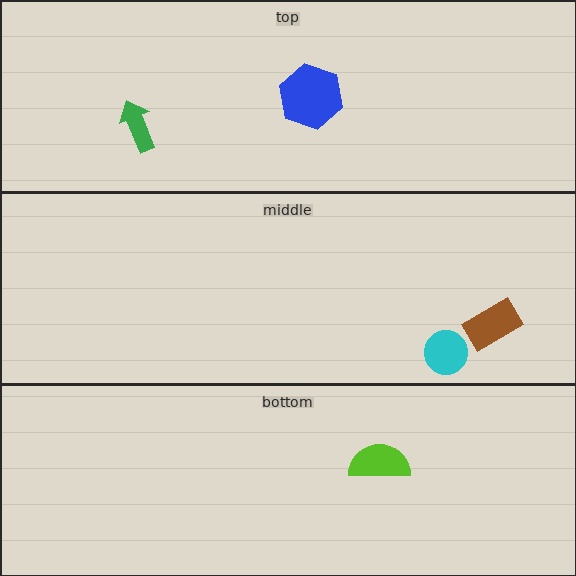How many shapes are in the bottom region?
1.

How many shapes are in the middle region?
2.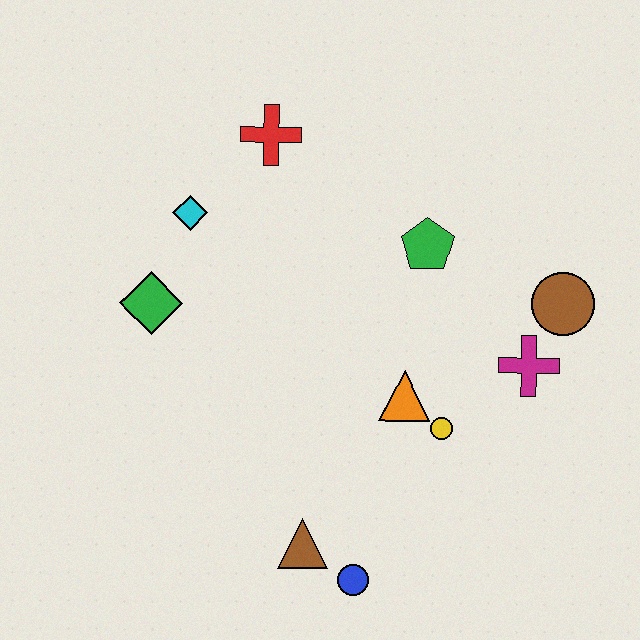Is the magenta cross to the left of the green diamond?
No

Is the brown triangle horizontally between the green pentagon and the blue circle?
No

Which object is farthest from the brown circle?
The green diamond is farthest from the brown circle.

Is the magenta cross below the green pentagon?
Yes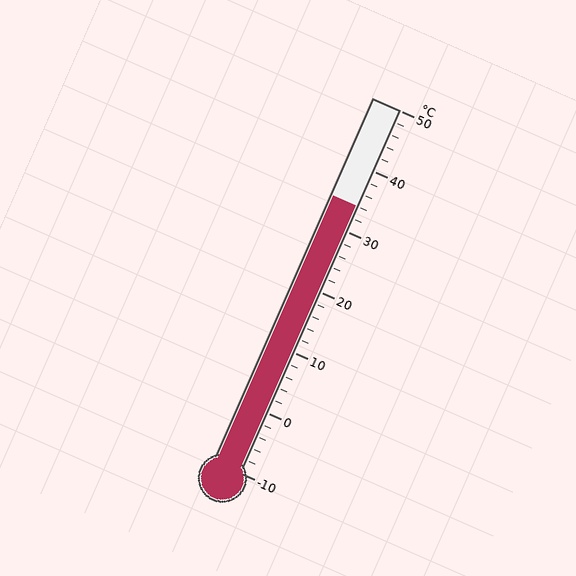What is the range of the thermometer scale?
The thermometer scale ranges from -10°C to 50°C.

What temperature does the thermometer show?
The thermometer shows approximately 34°C.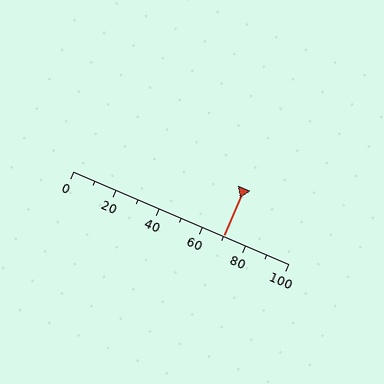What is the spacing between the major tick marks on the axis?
The major ticks are spaced 20 apart.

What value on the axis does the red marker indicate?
The marker indicates approximately 70.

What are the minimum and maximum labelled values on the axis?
The axis runs from 0 to 100.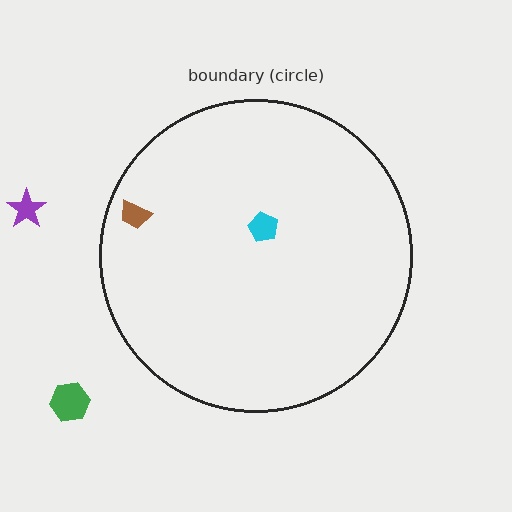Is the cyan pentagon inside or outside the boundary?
Inside.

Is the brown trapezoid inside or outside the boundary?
Inside.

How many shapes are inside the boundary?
2 inside, 2 outside.